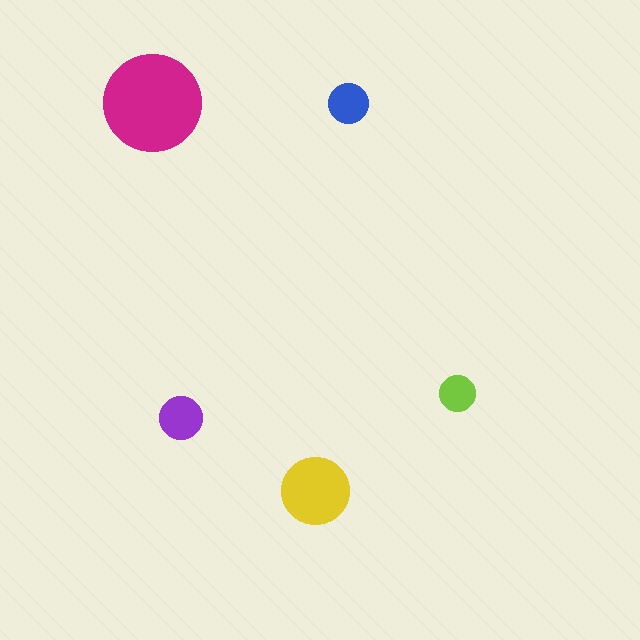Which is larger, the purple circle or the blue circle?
The purple one.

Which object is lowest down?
The yellow circle is bottommost.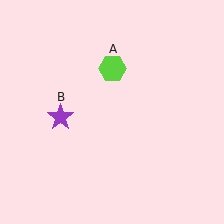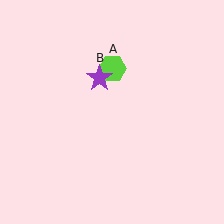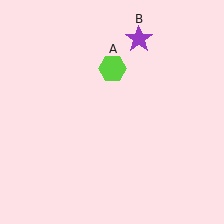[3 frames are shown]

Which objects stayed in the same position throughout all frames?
Lime hexagon (object A) remained stationary.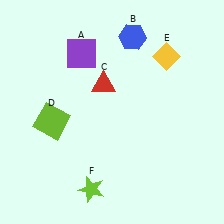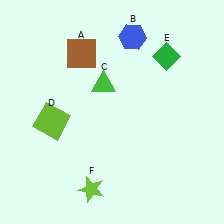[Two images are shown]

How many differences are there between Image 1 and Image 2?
There are 3 differences between the two images.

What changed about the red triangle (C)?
In Image 1, C is red. In Image 2, it changed to green.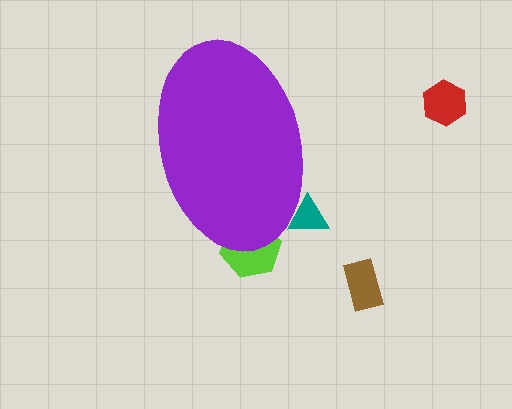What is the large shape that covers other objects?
A purple ellipse.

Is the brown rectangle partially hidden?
No, the brown rectangle is fully visible.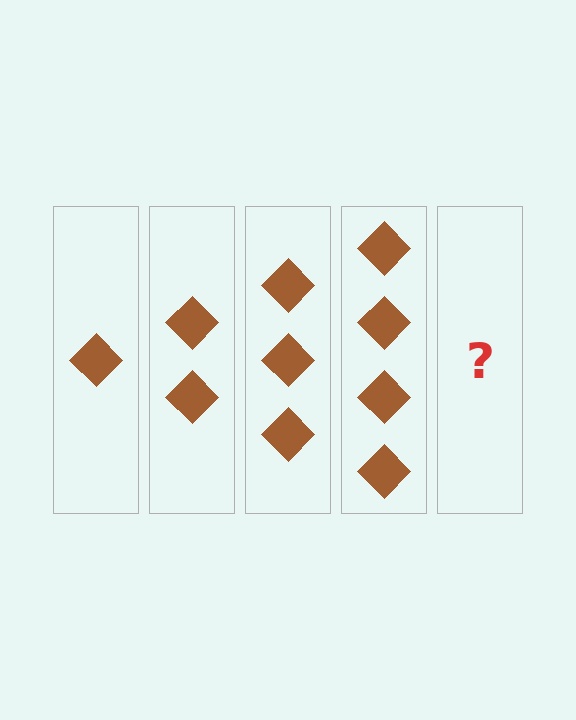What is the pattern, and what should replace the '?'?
The pattern is that each step adds one more diamond. The '?' should be 5 diamonds.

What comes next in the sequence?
The next element should be 5 diamonds.